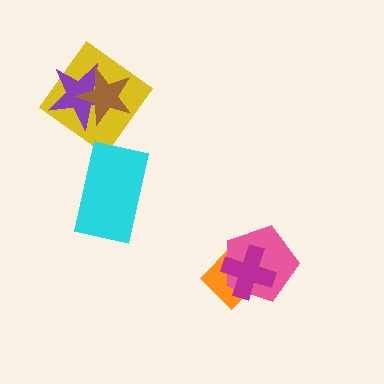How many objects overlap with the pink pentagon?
2 objects overlap with the pink pentagon.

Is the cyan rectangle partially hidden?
No, no other shape covers it.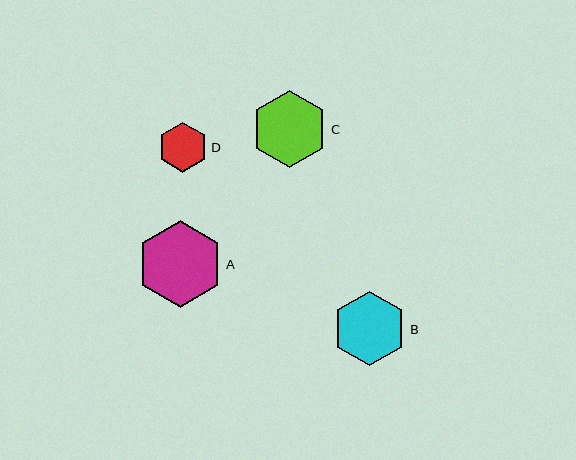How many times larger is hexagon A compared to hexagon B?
Hexagon A is approximately 1.2 times the size of hexagon B.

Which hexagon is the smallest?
Hexagon D is the smallest with a size of approximately 50 pixels.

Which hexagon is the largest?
Hexagon A is the largest with a size of approximately 87 pixels.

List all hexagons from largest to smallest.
From largest to smallest: A, C, B, D.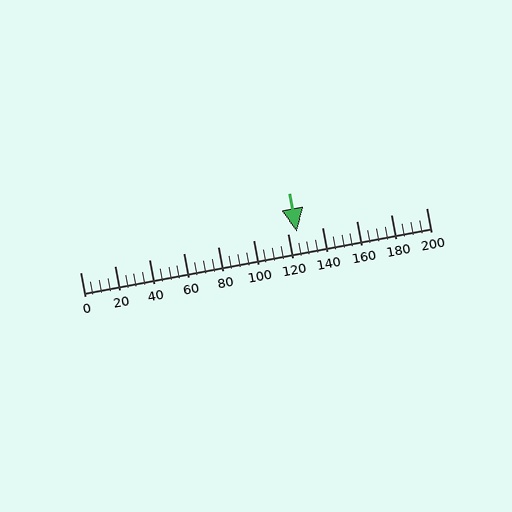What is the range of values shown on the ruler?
The ruler shows values from 0 to 200.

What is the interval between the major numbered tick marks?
The major tick marks are spaced 20 units apart.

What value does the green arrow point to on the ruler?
The green arrow points to approximately 125.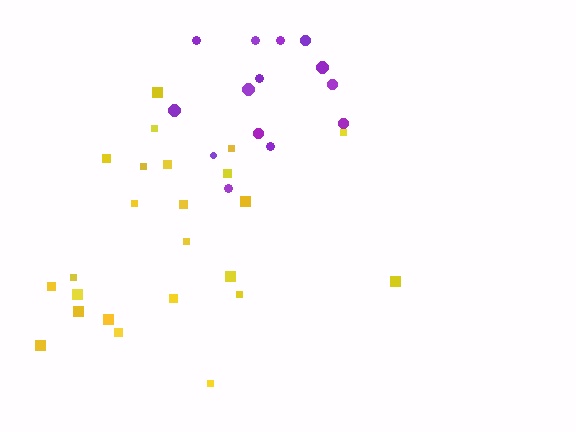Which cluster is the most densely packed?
Yellow.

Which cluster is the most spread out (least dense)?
Purple.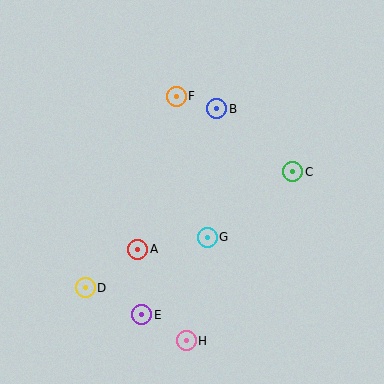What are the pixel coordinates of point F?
Point F is at (176, 96).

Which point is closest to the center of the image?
Point G at (207, 237) is closest to the center.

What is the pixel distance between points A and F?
The distance between A and F is 158 pixels.